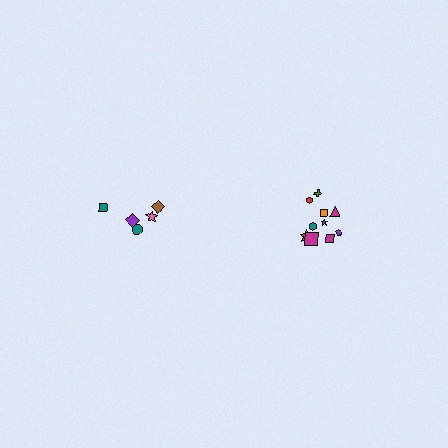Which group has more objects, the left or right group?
The right group.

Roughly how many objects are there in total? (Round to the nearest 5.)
Roughly 15 objects in total.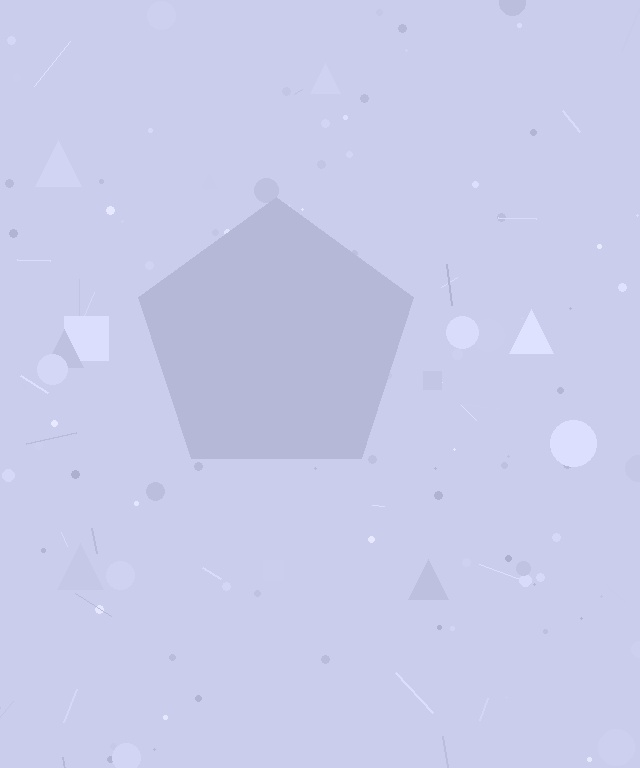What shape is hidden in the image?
A pentagon is hidden in the image.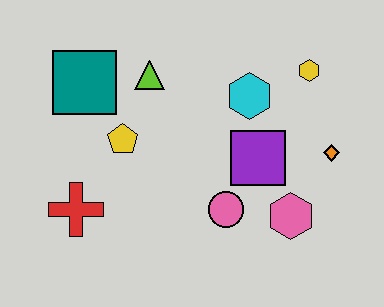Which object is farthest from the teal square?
The orange diamond is farthest from the teal square.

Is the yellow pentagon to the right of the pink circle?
No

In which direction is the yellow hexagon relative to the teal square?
The yellow hexagon is to the right of the teal square.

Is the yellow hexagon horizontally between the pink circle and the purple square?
No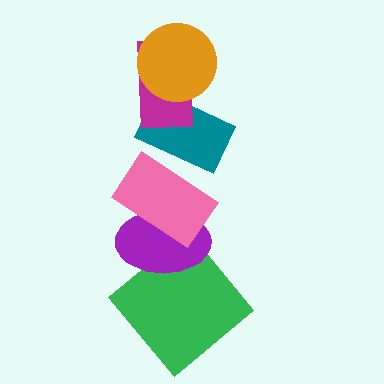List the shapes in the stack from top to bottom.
From top to bottom: the orange circle, the magenta rectangle, the teal rectangle, the pink rectangle, the purple ellipse, the green diamond.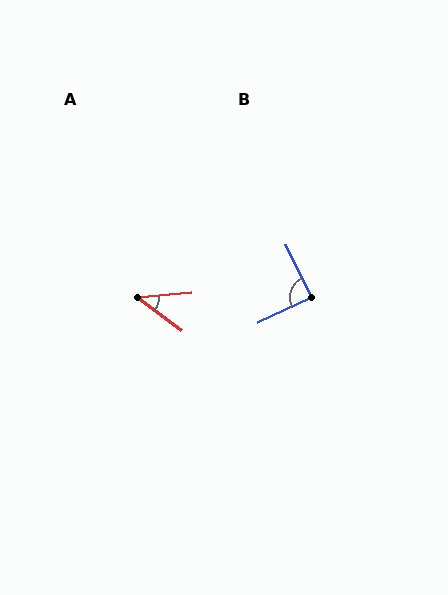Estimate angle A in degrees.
Approximately 42 degrees.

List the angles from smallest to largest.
A (42°), B (89°).